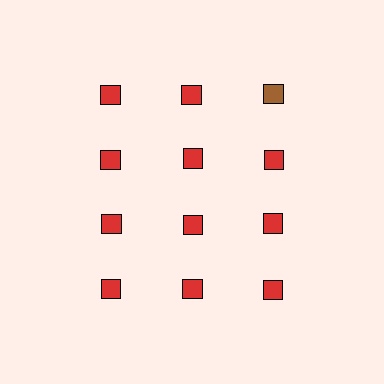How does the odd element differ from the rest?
It has a different color: brown instead of red.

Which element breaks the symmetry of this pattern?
The brown square in the top row, center column breaks the symmetry. All other shapes are red squares.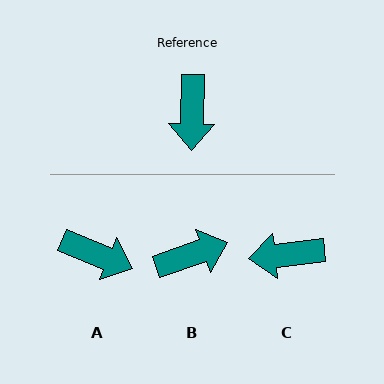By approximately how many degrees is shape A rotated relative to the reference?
Approximately 69 degrees counter-clockwise.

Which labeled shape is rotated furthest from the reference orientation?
B, about 110 degrees away.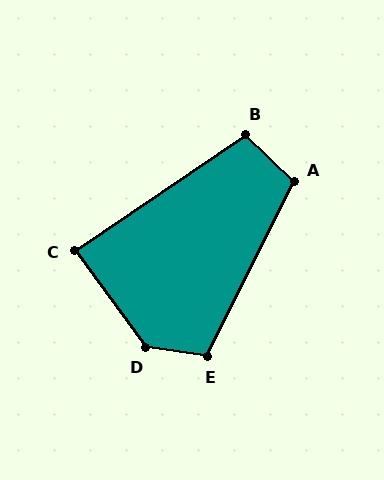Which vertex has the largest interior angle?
D, at approximately 134 degrees.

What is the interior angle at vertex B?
Approximately 102 degrees (obtuse).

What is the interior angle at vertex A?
Approximately 107 degrees (obtuse).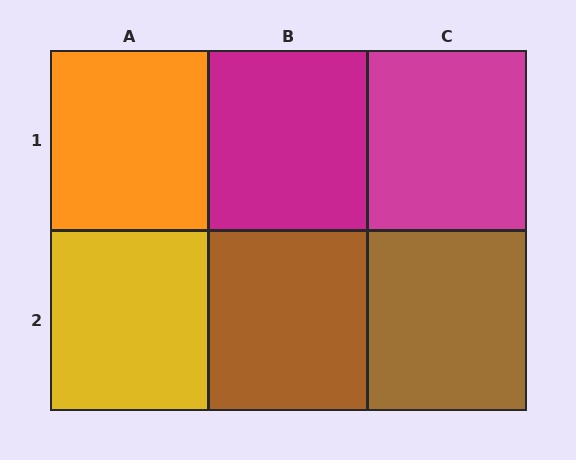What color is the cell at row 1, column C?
Magenta.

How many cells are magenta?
2 cells are magenta.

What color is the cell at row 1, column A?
Orange.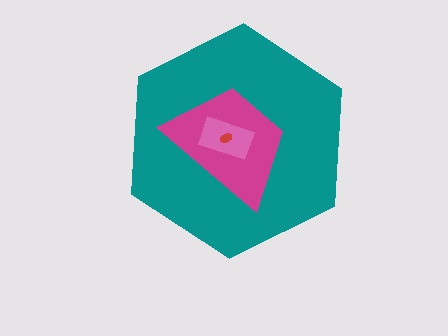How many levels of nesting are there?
4.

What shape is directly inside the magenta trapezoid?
The pink rectangle.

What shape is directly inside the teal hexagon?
The magenta trapezoid.